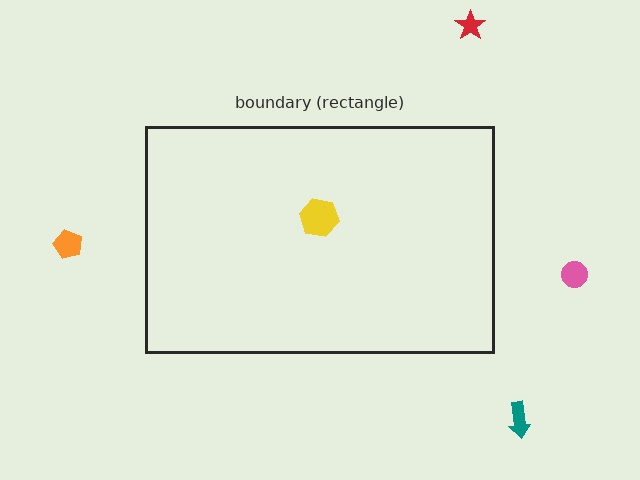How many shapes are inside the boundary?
1 inside, 4 outside.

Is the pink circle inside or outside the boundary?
Outside.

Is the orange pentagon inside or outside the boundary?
Outside.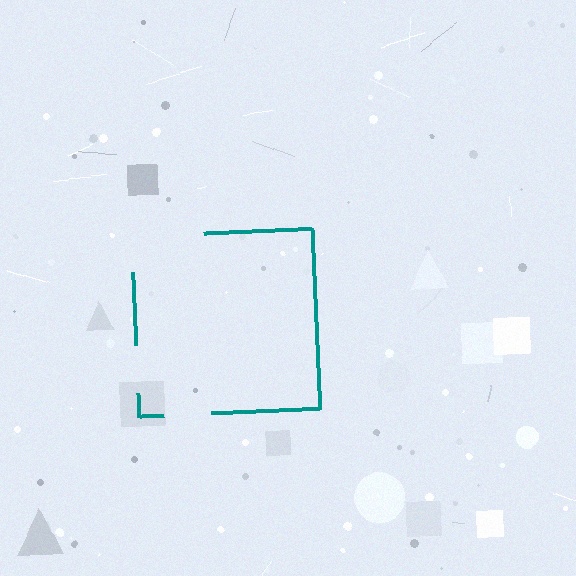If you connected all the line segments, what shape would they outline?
They would outline a square.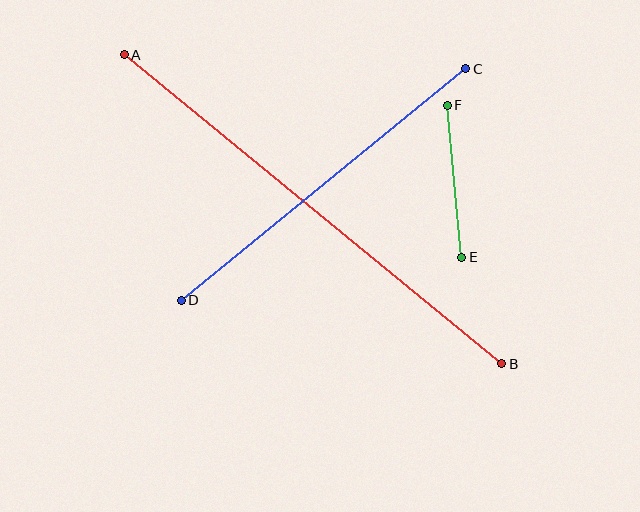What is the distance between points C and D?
The distance is approximately 367 pixels.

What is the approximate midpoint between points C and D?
The midpoint is at approximately (323, 185) pixels.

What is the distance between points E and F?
The distance is approximately 153 pixels.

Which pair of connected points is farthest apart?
Points A and B are farthest apart.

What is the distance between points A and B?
The distance is approximately 488 pixels.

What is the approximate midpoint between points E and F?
The midpoint is at approximately (455, 181) pixels.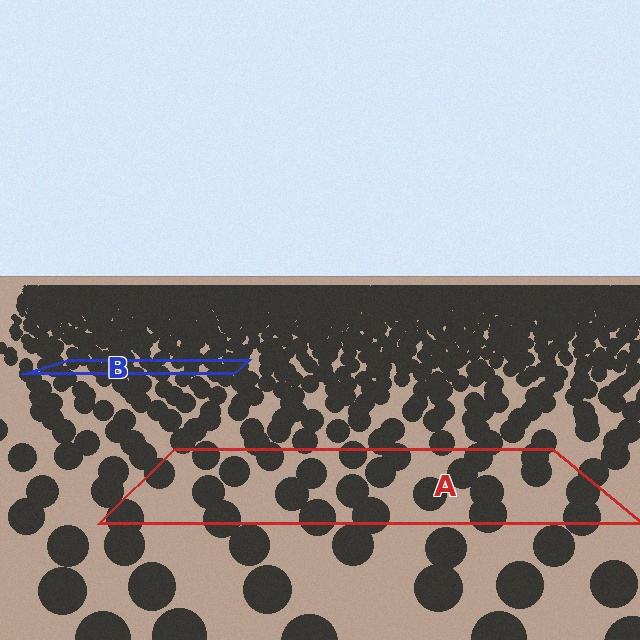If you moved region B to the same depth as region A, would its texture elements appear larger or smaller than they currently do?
They would appear larger. At a closer depth, the same texture elements are projected at a bigger on-screen size.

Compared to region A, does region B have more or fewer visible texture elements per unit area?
Region B has more texture elements per unit area — they are packed more densely because it is farther away.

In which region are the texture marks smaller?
The texture marks are smaller in region B, because it is farther away.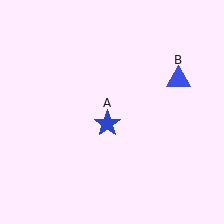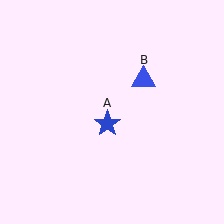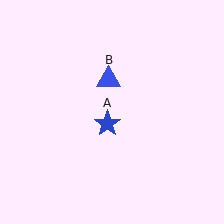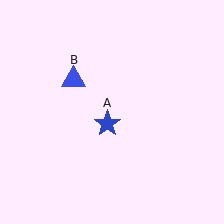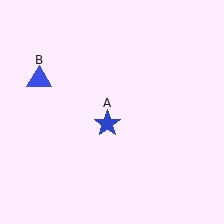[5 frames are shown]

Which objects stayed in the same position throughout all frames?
Blue star (object A) remained stationary.